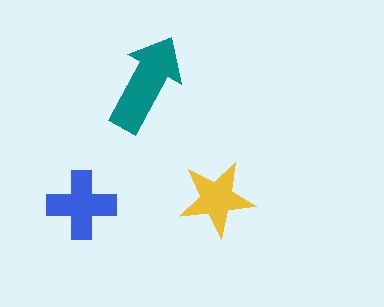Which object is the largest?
The teal arrow.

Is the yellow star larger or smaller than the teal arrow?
Smaller.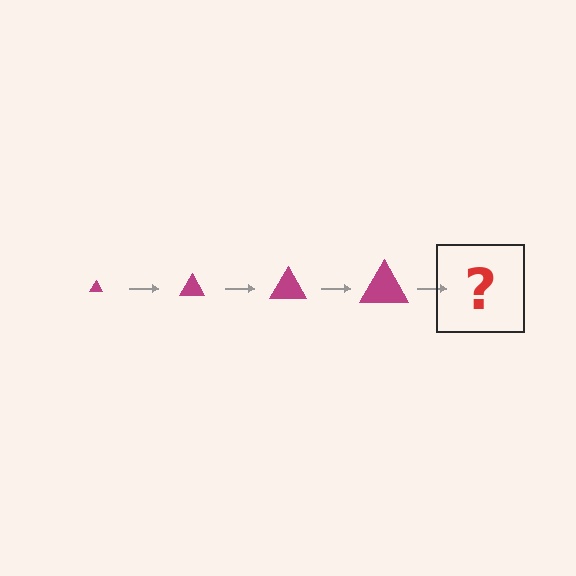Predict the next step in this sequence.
The next step is a magenta triangle, larger than the previous one.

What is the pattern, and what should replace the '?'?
The pattern is that the triangle gets progressively larger each step. The '?' should be a magenta triangle, larger than the previous one.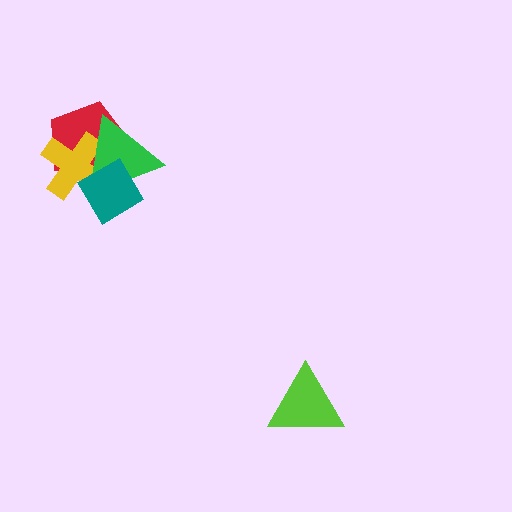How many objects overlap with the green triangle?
3 objects overlap with the green triangle.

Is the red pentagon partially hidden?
Yes, it is partially covered by another shape.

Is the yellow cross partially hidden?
Yes, it is partially covered by another shape.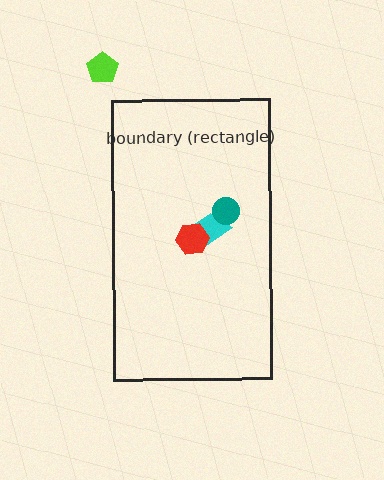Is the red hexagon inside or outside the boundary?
Inside.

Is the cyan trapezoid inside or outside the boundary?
Inside.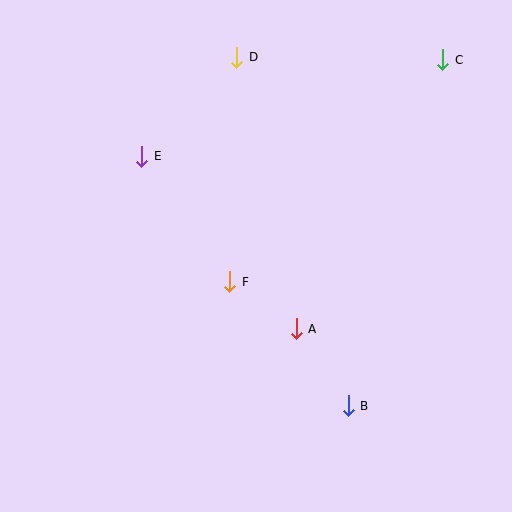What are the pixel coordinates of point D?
Point D is at (237, 57).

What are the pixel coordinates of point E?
Point E is at (142, 156).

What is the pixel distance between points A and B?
The distance between A and B is 93 pixels.